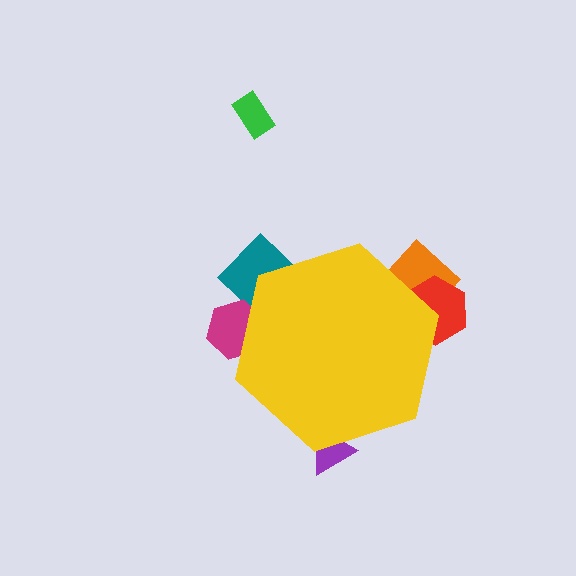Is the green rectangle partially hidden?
No, the green rectangle is fully visible.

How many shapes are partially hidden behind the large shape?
5 shapes are partially hidden.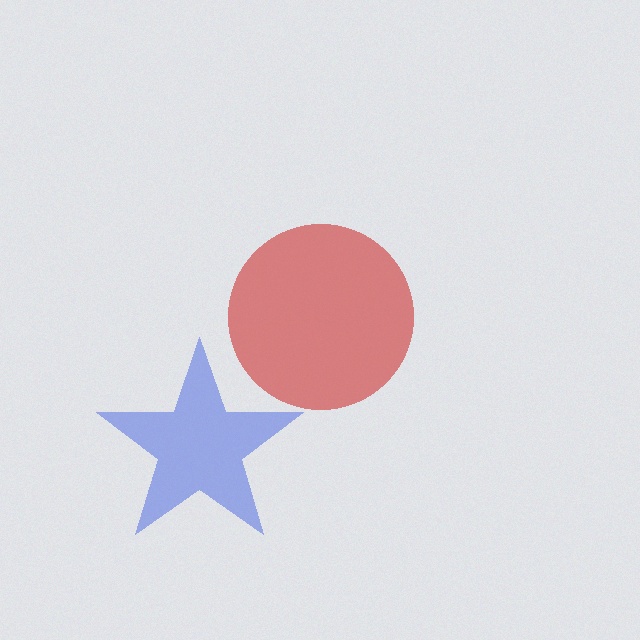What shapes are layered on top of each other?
The layered shapes are: a blue star, a red circle.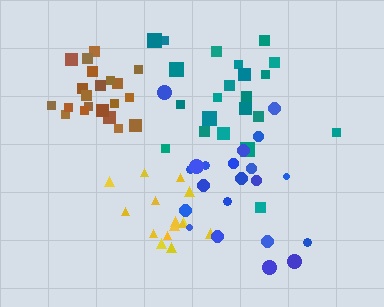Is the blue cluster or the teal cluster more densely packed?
Blue.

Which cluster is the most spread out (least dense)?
Teal.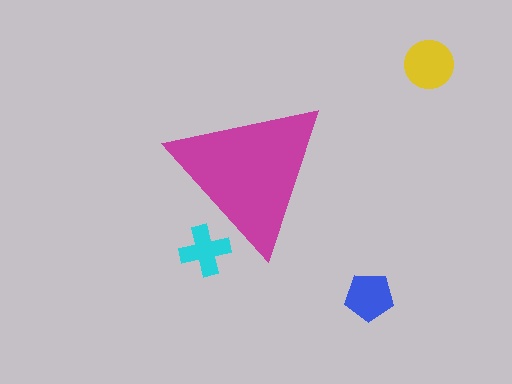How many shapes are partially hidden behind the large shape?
1 shape is partially hidden.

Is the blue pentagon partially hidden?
No, the blue pentagon is fully visible.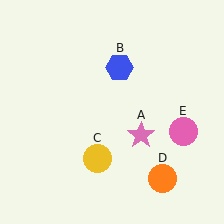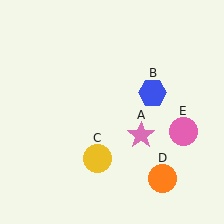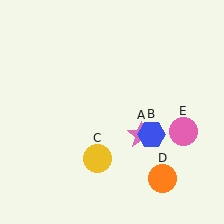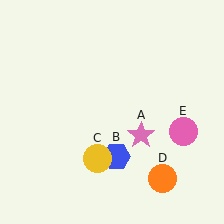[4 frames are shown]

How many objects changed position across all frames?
1 object changed position: blue hexagon (object B).